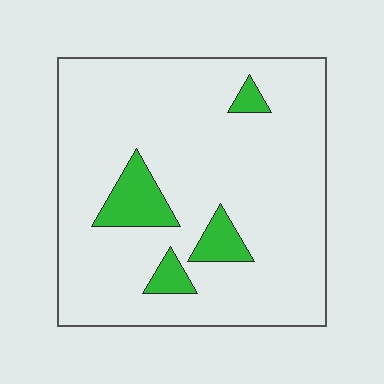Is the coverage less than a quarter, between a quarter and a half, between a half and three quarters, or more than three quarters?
Less than a quarter.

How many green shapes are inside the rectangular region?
4.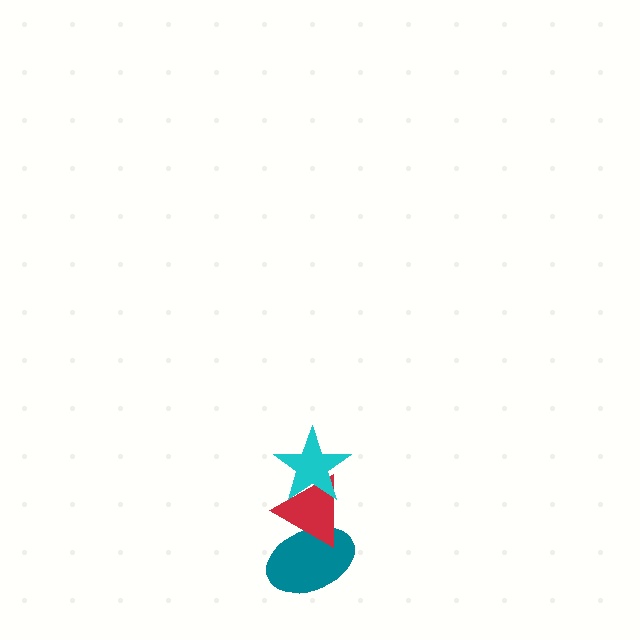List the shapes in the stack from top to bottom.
From top to bottom: the cyan star, the red triangle, the teal ellipse.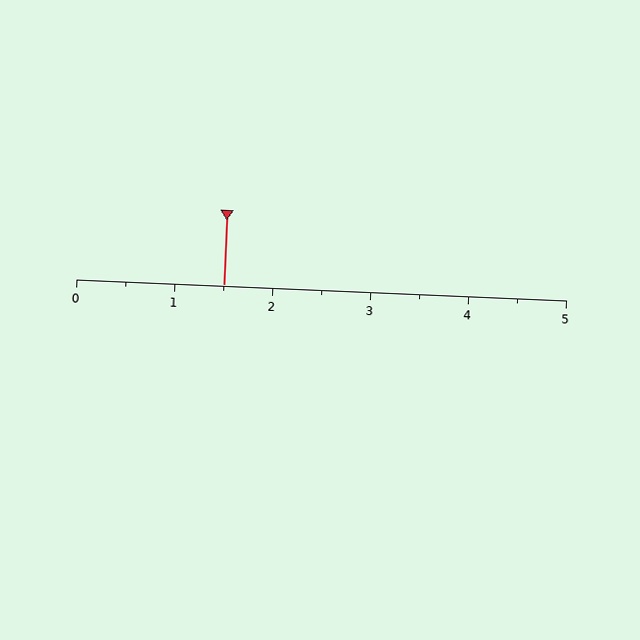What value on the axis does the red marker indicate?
The marker indicates approximately 1.5.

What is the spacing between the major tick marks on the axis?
The major ticks are spaced 1 apart.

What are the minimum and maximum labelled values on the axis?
The axis runs from 0 to 5.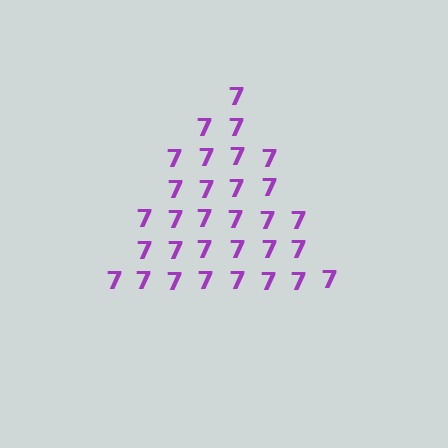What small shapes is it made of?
It is made of small digit 7's.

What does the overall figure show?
The overall figure shows a triangle.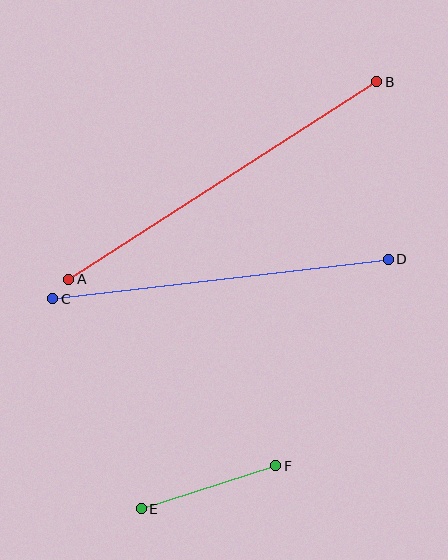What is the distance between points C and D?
The distance is approximately 338 pixels.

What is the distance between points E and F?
The distance is approximately 141 pixels.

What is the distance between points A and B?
The distance is approximately 366 pixels.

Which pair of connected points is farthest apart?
Points A and B are farthest apart.